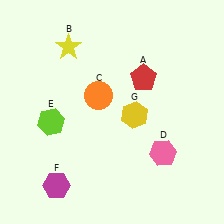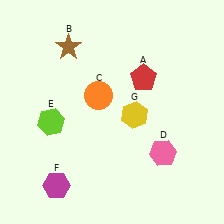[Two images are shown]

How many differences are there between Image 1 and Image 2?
There is 1 difference between the two images.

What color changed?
The star (B) changed from yellow in Image 1 to brown in Image 2.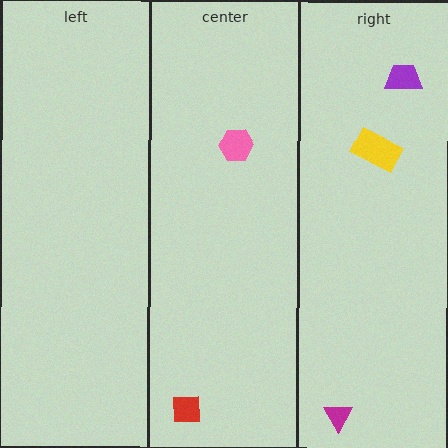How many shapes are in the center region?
2.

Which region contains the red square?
The center region.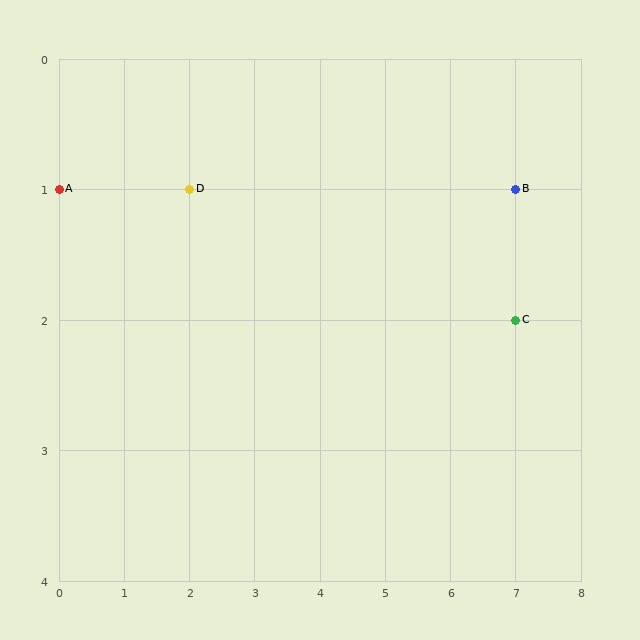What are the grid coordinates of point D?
Point D is at grid coordinates (2, 1).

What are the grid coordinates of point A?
Point A is at grid coordinates (0, 1).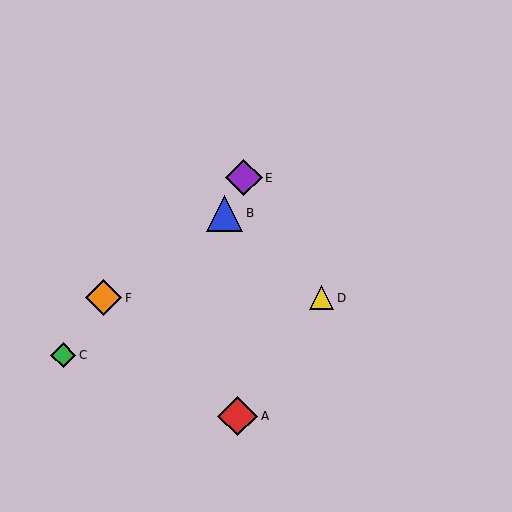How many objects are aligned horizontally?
2 objects (D, F) are aligned horizontally.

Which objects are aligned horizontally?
Objects D, F are aligned horizontally.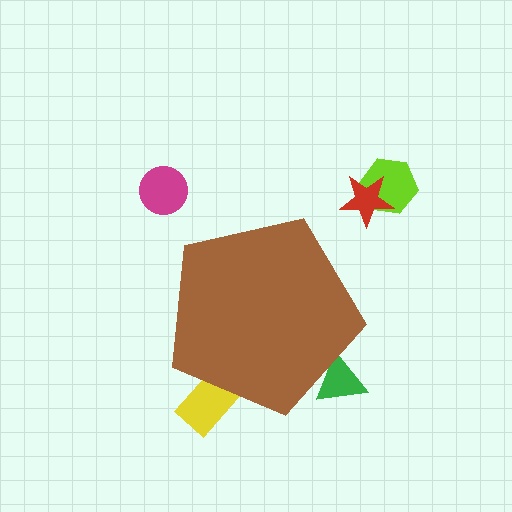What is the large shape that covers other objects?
A brown pentagon.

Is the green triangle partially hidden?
Yes, the green triangle is partially hidden behind the brown pentagon.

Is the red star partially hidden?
No, the red star is fully visible.